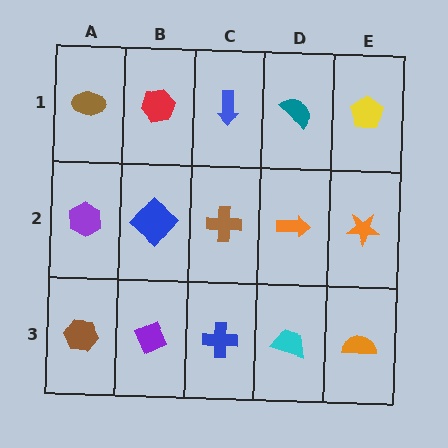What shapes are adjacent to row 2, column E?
A yellow pentagon (row 1, column E), an orange semicircle (row 3, column E), an orange arrow (row 2, column D).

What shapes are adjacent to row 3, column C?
A brown cross (row 2, column C), a purple diamond (row 3, column B), a cyan trapezoid (row 3, column D).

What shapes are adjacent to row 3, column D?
An orange arrow (row 2, column D), a blue cross (row 3, column C), an orange semicircle (row 3, column E).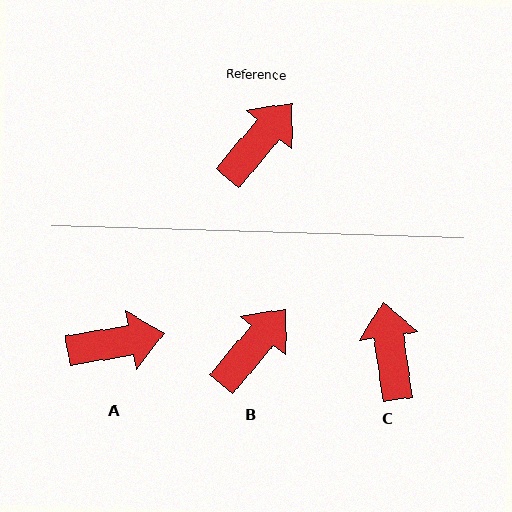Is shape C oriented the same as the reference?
No, it is off by about 49 degrees.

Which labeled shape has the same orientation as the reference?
B.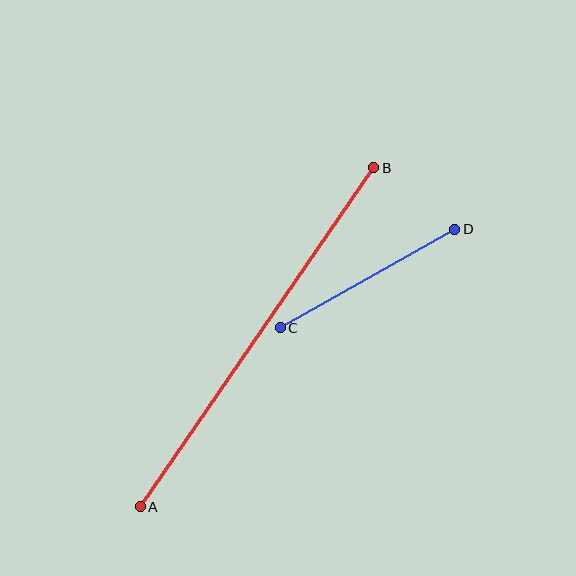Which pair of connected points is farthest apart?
Points A and B are farthest apart.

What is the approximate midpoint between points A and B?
The midpoint is at approximately (257, 337) pixels.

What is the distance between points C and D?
The distance is approximately 200 pixels.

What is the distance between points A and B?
The distance is approximately 411 pixels.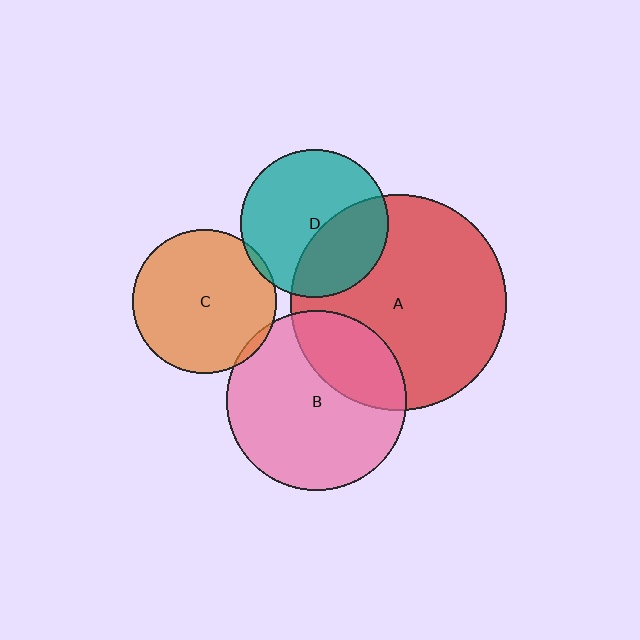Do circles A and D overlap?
Yes.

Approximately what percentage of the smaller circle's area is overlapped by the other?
Approximately 35%.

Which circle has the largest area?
Circle A (red).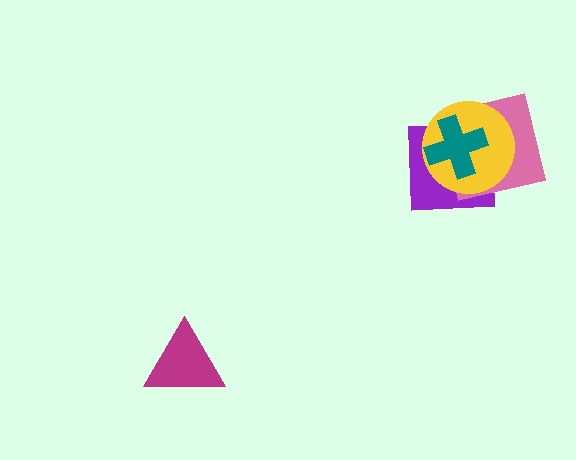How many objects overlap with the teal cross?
3 objects overlap with the teal cross.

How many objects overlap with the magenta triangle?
0 objects overlap with the magenta triangle.